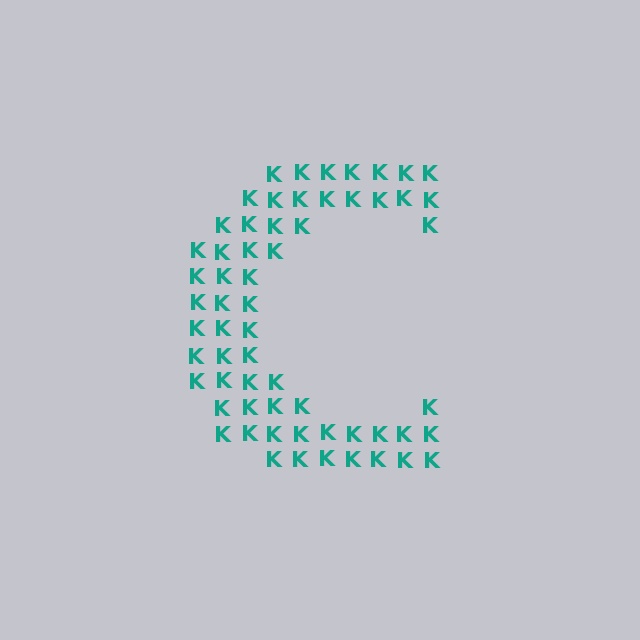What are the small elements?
The small elements are letter K's.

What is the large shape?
The large shape is the letter C.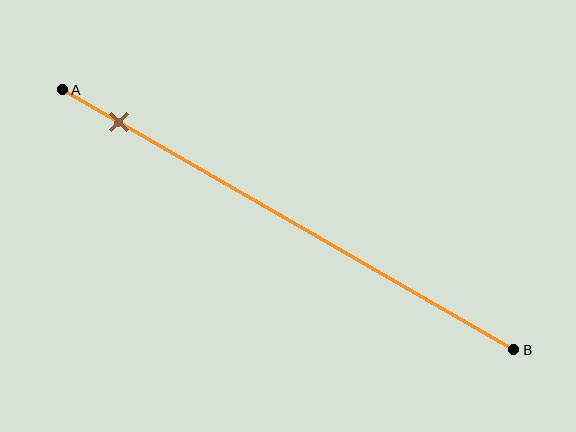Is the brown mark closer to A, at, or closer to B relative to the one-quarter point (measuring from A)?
The brown mark is closer to point A than the one-quarter point of segment AB.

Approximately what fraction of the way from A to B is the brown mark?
The brown mark is approximately 15% of the way from A to B.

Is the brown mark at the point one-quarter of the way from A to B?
No, the mark is at about 15% from A, not at the 25% one-quarter point.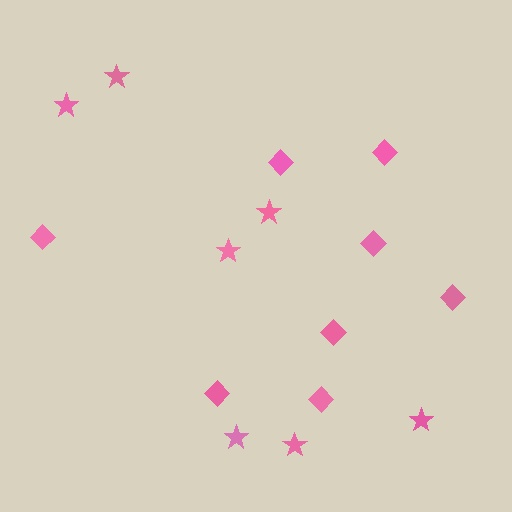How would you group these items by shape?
There are 2 groups: one group of diamonds (8) and one group of stars (7).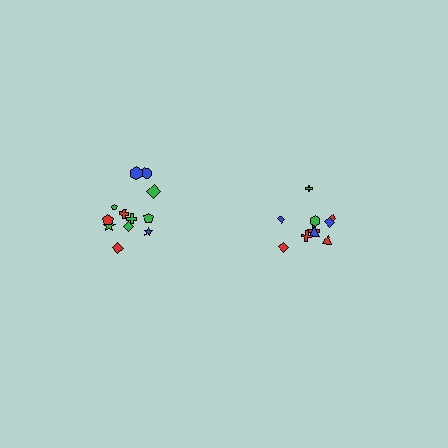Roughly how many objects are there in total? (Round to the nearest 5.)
Roughly 20 objects in total.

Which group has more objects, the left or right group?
The left group.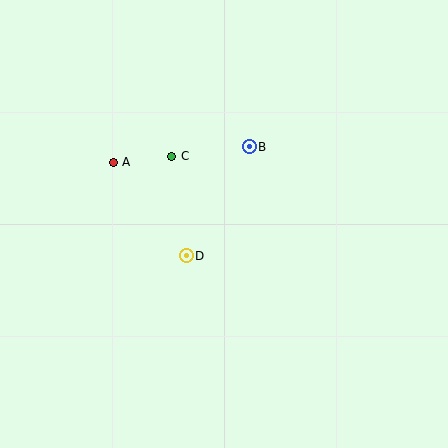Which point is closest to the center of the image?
Point D at (186, 256) is closest to the center.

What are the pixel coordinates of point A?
Point A is at (113, 162).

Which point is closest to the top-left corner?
Point A is closest to the top-left corner.